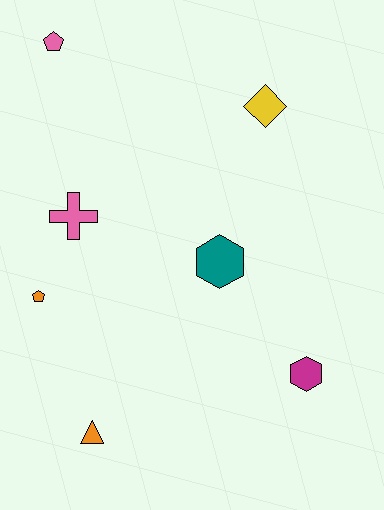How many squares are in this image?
There are no squares.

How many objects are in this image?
There are 7 objects.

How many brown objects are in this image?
There are no brown objects.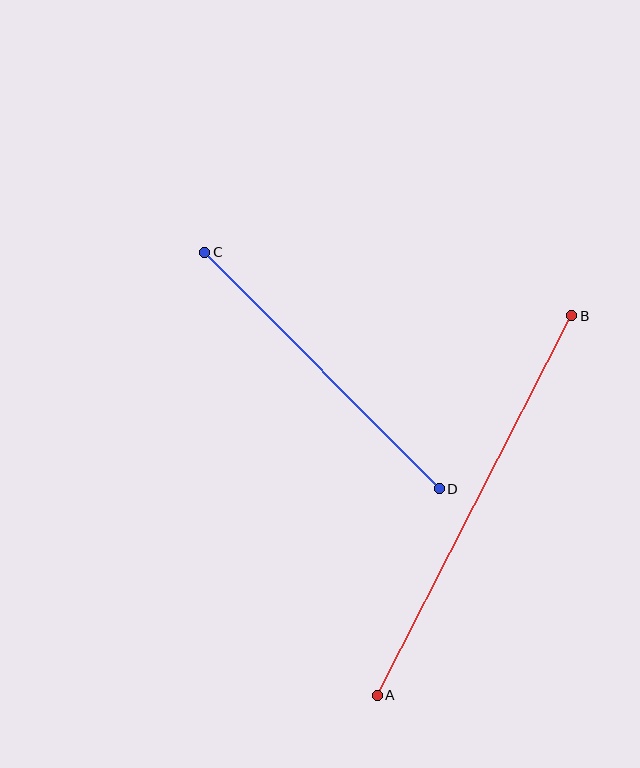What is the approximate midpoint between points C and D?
The midpoint is at approximately (322, 370) pixels.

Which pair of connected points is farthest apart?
Points A and B are farthest apart.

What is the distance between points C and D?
The distance is approximately 333 pixels.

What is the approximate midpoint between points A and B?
The midpoint is at approximately (474, 506) pixels.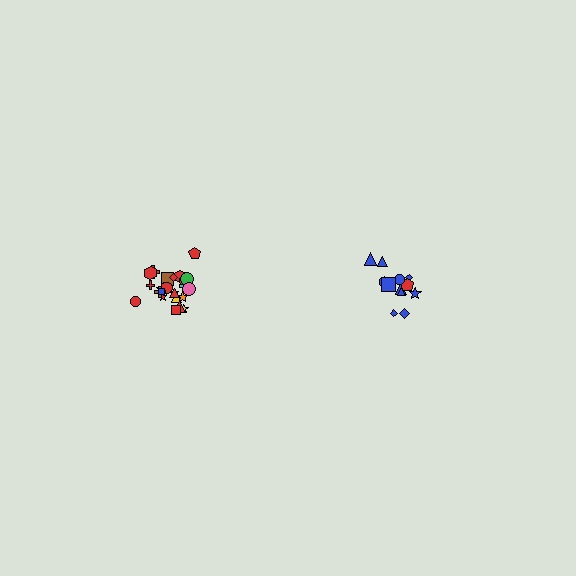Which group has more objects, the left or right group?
The left group.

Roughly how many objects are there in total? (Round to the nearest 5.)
Roughly 35 objects in total.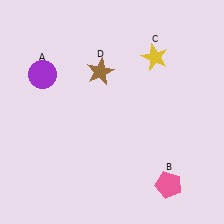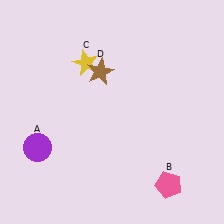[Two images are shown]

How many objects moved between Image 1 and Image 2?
2 objects moved between the two images.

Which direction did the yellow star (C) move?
The yellow star (C) moved left.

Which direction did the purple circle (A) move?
The purple circle (A) moved down.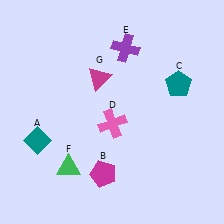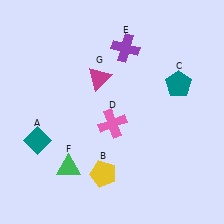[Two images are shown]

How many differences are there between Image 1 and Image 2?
There is 1 difference between the two images.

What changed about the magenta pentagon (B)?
In Image 1, B is magenta. In Image 2, it changed to yellow.